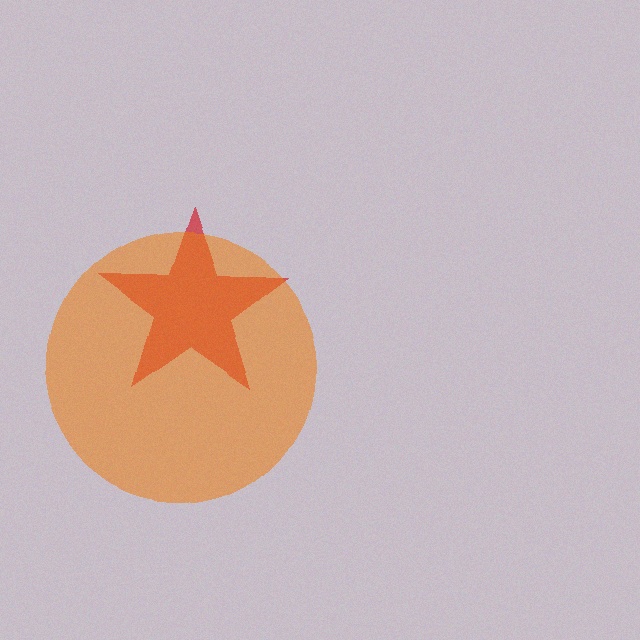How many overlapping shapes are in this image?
There are 2 overlapping shapes in the image.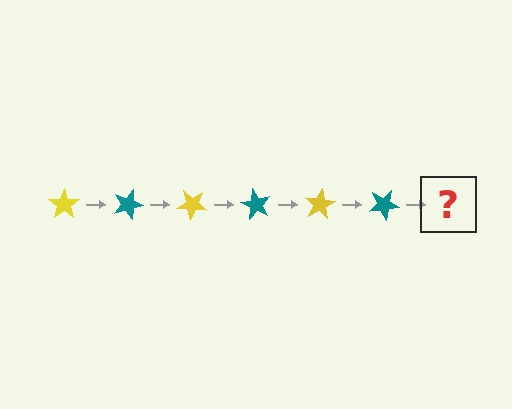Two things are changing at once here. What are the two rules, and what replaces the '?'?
The two rules are that it rotates 20 degrees each step and the color cycles through yellow and teal. The '?' should be a yellow star, rotated 120 degrees from the start.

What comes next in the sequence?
The next element should be a yellow star, rotated 120 degrees from the start.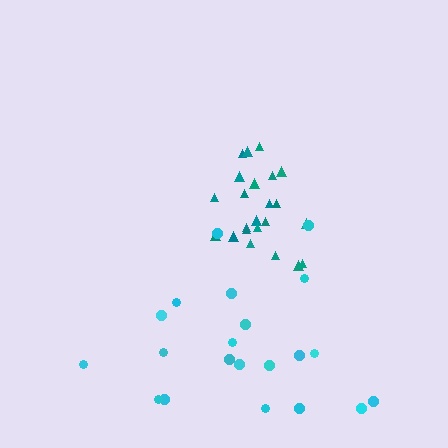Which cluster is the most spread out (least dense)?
Cyan.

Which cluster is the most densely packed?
Teal.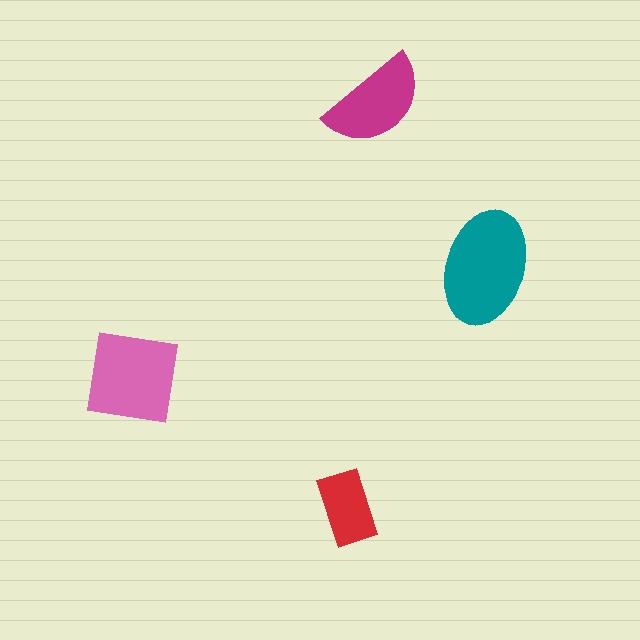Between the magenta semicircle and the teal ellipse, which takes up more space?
The teal ellipse.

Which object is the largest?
The teal ellipse.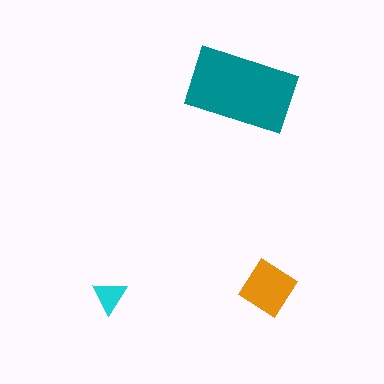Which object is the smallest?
The cyan triangle.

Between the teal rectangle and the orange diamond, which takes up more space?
The teal rectangle.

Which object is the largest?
The teal rectangle.